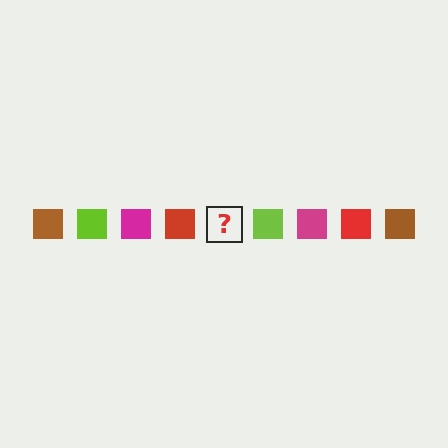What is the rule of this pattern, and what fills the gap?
The rule is that the pattern cycles through brown, lime, magenta, red squares. The gap should be filled with a brown square.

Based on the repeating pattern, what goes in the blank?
The blank should be a brown square.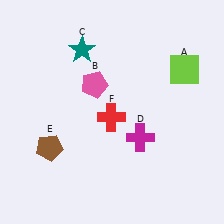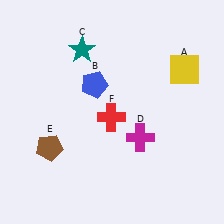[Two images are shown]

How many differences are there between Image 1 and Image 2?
There are 2 differences between the two images.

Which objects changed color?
A changed from lime to yellow. B changed from pink to blue.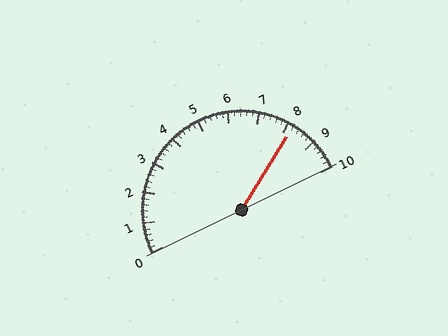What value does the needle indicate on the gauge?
The needle indicates approximately 8.2.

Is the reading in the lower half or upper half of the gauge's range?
The reading is in the upper half of the range (0 to 10).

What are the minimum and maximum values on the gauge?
The gauge ranges from 0 to 10.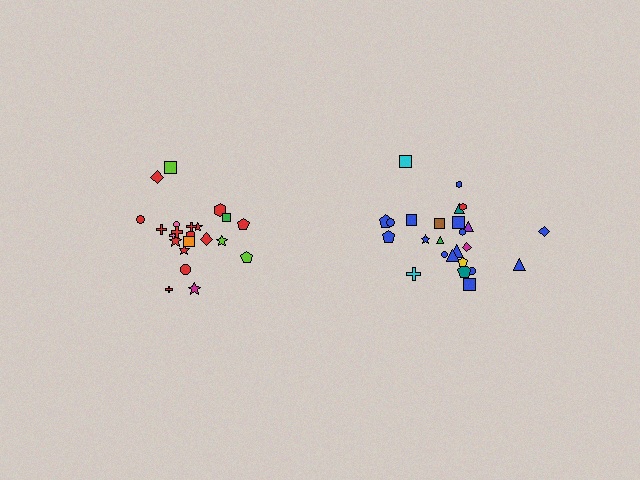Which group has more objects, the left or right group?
The right group.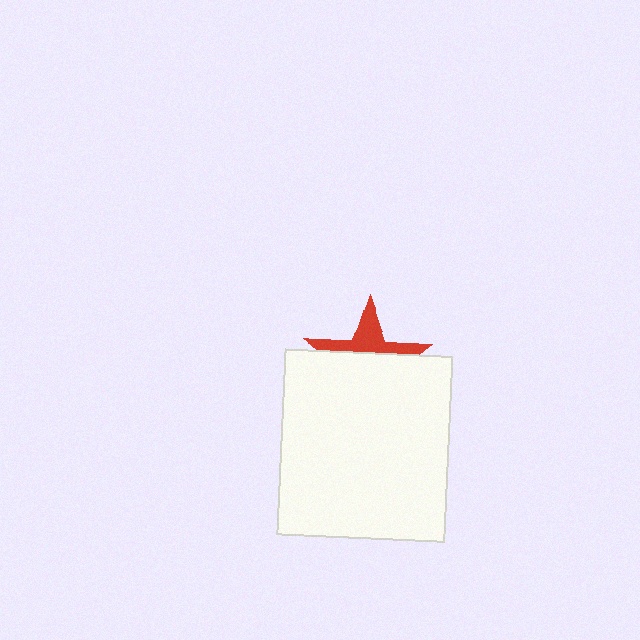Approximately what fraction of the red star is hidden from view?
Roughly 64% of the red star is hidden behind the white rectangle.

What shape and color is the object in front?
The object in front is a white rectangle.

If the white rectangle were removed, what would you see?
You would see the complete red star.